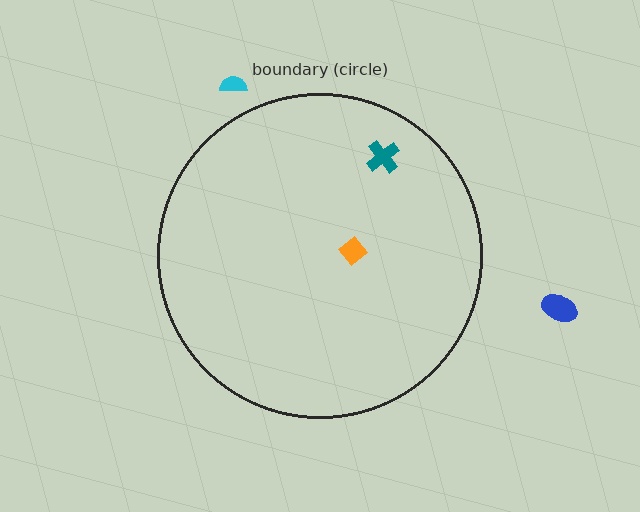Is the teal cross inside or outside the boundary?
Inside.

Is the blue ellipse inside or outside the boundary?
Outside.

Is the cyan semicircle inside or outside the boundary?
Outside.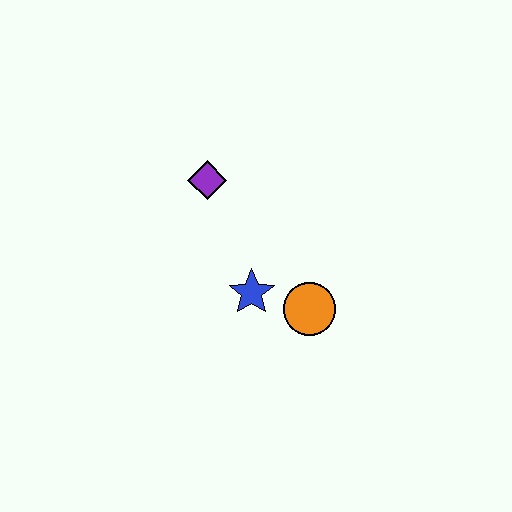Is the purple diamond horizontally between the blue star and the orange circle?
No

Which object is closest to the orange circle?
The blue star is closest to the orange circle.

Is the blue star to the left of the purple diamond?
No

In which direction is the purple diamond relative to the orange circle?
The purple diamond is above the orange circle.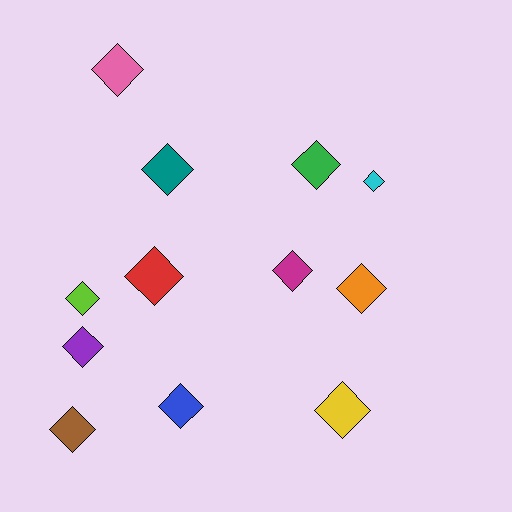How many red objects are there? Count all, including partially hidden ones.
There is 1 red object.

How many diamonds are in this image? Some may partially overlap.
There are 12 diamonds.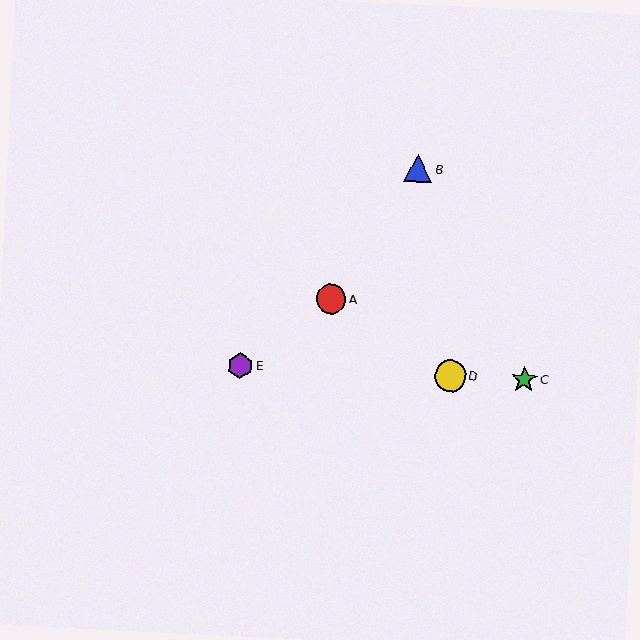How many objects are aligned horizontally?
3 objects (C, D, E) are aligned horizontally.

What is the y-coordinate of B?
Object B is at y≈168.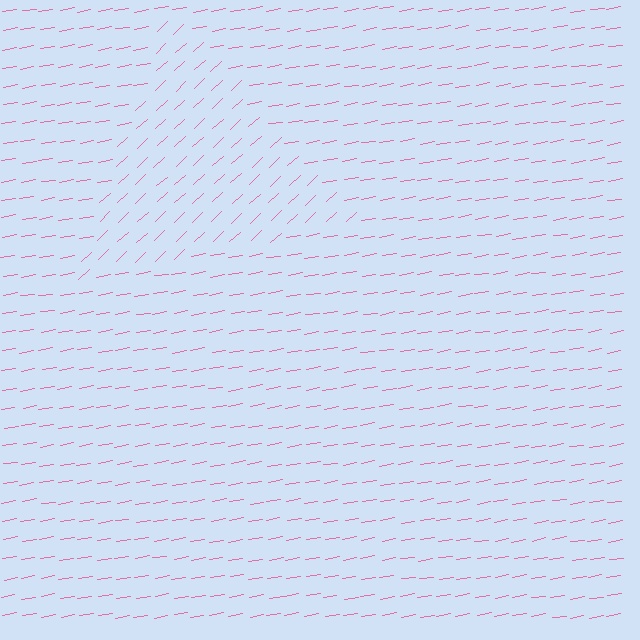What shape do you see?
I see a triangle.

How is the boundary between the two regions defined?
The boundary is defined purely by a change in line orientation (approximately 33 degrees difference). All lines are the same color and thickness.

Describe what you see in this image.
The image is filled with small pink line segments. A triangle region in the image has lines oriented differently from the surrounding lines, creating a visible texture boundary.